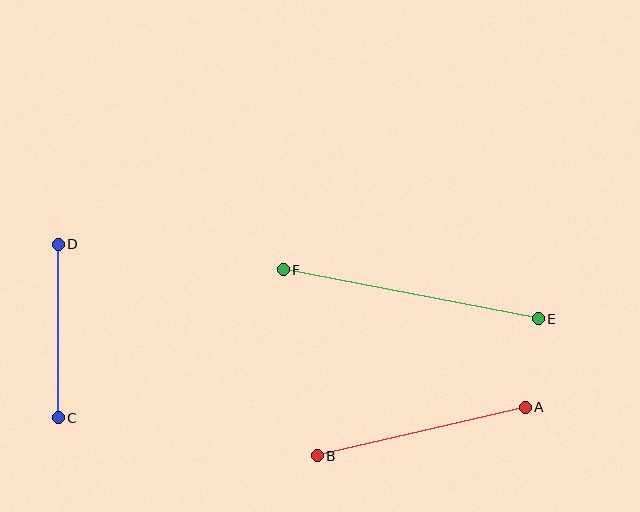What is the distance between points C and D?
The distance is approximately 173 pixels.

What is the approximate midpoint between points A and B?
The midpoint is at approximately (421, 432) pixels.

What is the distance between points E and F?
The distance is approximately 259 pixels.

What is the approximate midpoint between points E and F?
The midpoint is at approximately (411, 294) pixels.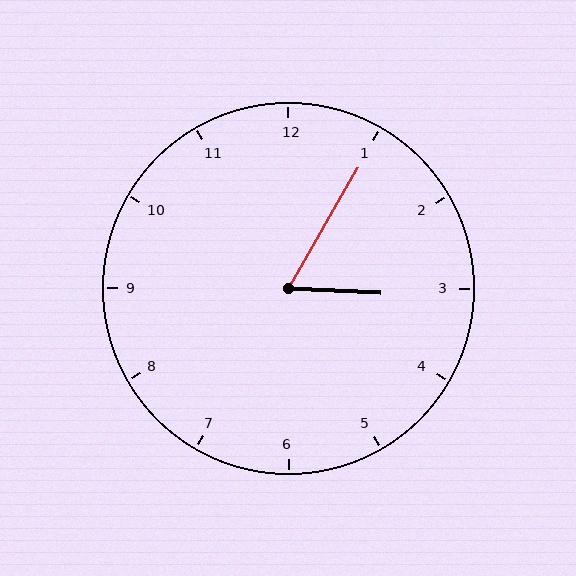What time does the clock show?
3:05.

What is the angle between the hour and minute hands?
Approximately 62 degrees.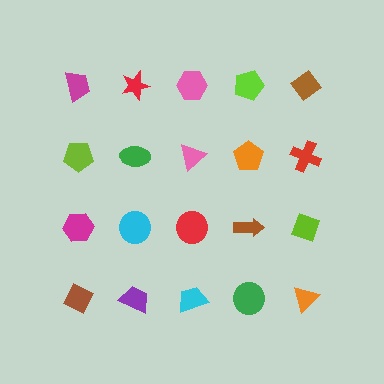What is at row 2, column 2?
A green ellipse.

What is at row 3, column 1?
A magenta hexagon.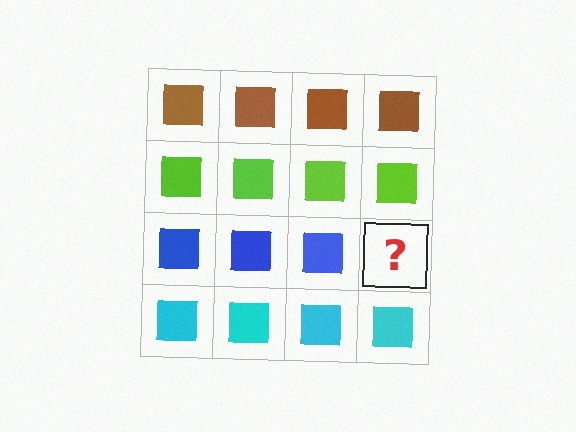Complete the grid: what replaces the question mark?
The question mark should be replaced with a blue square.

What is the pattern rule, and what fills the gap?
The rule is that each row has a consistent color. The gap should be filled with a blue square.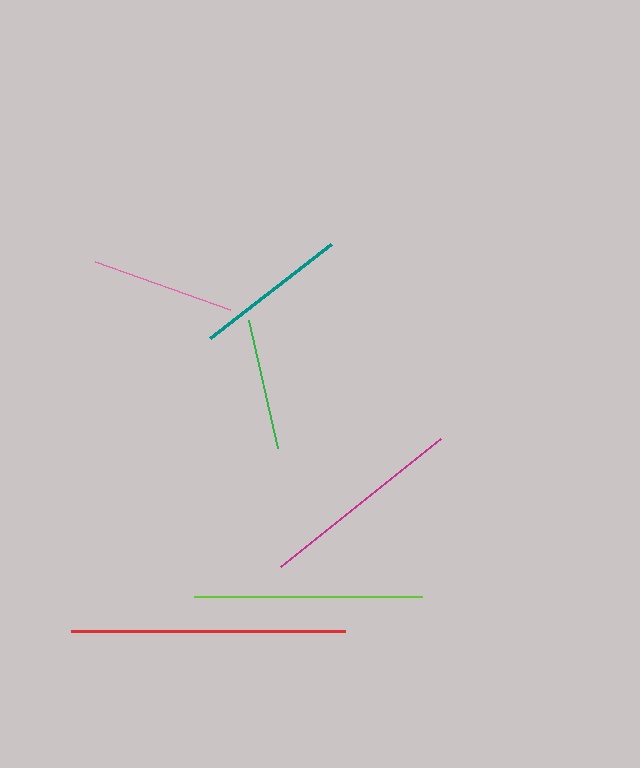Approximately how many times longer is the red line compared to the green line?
The red line is approximately 2.1 times the length of the green line.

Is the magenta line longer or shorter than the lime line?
The lime line is longer than the magenta line.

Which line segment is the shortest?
The green line is the shortest at approximately 132 pixels.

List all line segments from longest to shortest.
From longest to shortest: red, lime, magenta, teal, pink, green.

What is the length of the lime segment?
The lime segment is approximately 228 pixels long.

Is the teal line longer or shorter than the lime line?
The lime line is longer than the teal line.